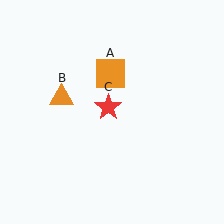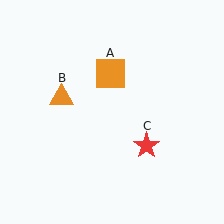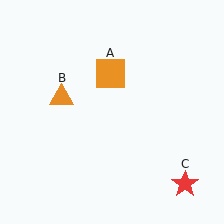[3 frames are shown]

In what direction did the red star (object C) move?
The red star (object C) moved down and to the right.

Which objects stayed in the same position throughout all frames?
Orange square (object A) and orange triangle (object B) remained stationary.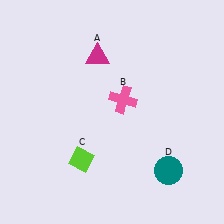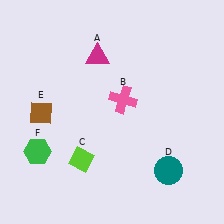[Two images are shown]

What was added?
A brown diamond (E), a green hexagon (F) were added in Image 2.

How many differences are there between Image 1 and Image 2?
There are 2 differences between the two images.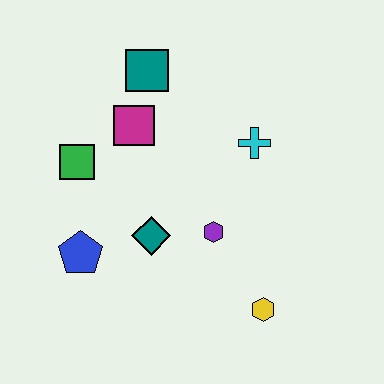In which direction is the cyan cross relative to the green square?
The cyan cross is to the right of the green square.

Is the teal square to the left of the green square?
No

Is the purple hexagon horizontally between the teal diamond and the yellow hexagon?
Yes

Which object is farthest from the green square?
The yellow hexagon is farthest from the green square.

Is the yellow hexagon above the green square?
No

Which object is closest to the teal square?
The magenta square is closest to the teal square.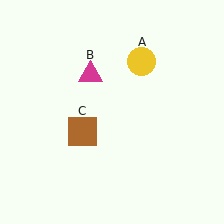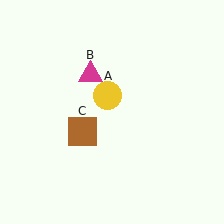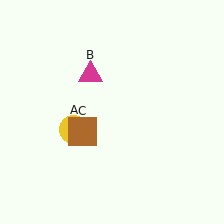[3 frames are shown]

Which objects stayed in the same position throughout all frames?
Magenta triangle (object B) and brown square (object C) remained stationary.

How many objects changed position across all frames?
1 object changed position: yellow circle (object A).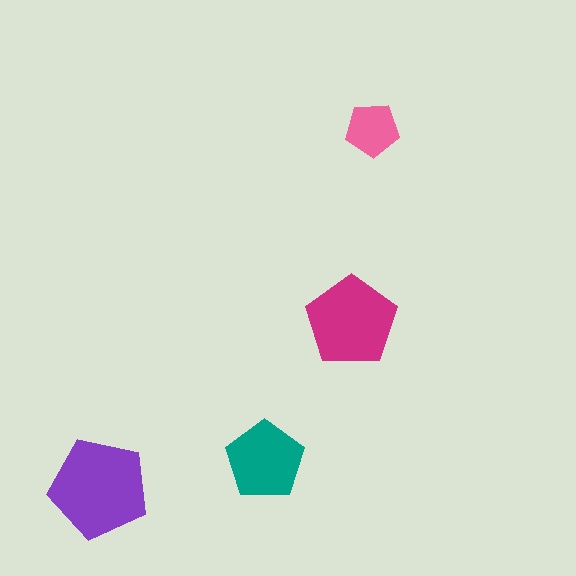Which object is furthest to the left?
The purple pentagon is leftmost.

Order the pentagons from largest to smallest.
the purple one, the magenta one, the teal one, the pink one.